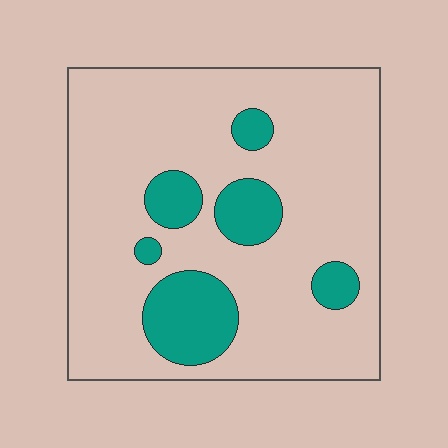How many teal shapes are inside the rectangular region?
6.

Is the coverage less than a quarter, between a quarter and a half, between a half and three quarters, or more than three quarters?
Less than a quarter.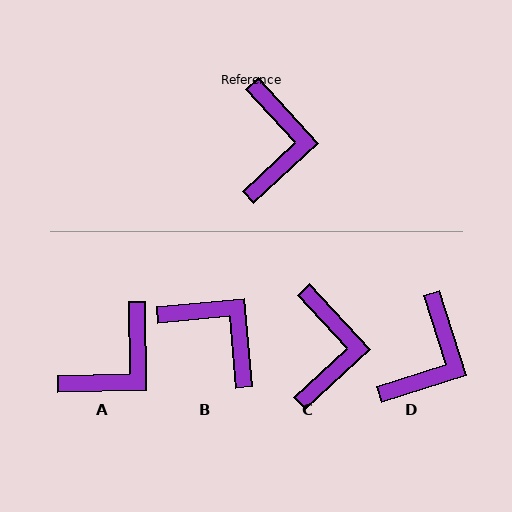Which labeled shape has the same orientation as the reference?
C.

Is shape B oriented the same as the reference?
No, it is off by about 52 degrees.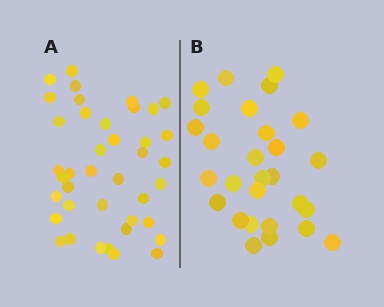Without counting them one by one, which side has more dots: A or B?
Region A (the left region) has more dots.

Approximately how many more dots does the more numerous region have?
Region A has roughly 12 or so more dots than region B.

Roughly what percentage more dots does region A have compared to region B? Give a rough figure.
About 45% more.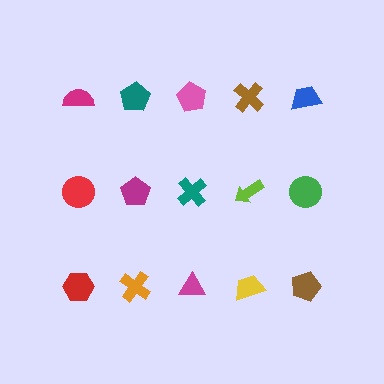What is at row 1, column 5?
A blue trapezoid.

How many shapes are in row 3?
5 shapes.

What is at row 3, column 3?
A magenta triangle.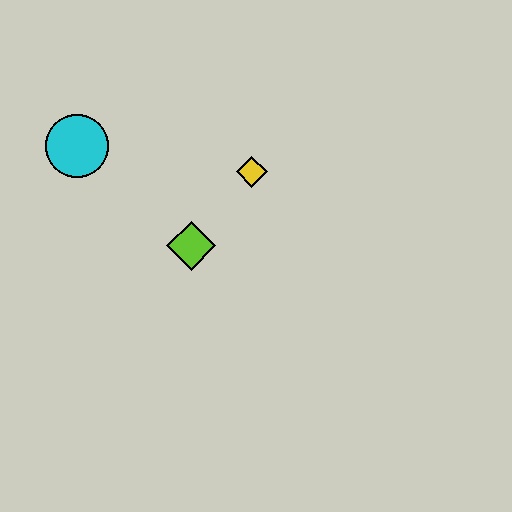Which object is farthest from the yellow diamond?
The cyan circle is farthest from the yellow diamond.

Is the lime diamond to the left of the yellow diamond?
Yes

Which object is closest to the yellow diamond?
The lime diamond is closest to the yellow diamond.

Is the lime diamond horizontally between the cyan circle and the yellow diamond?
Yes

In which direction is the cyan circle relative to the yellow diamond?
The cyan circle is to the left of the yellow diamond.